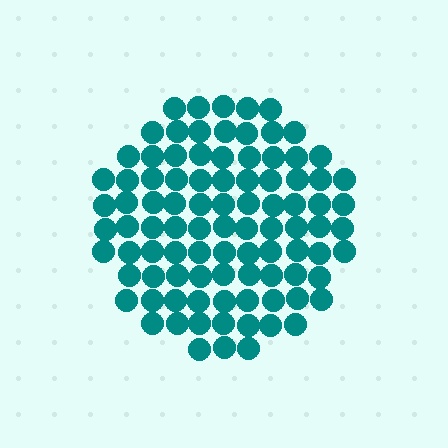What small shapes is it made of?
It is made of small circles.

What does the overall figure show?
The overall figure shows a circle.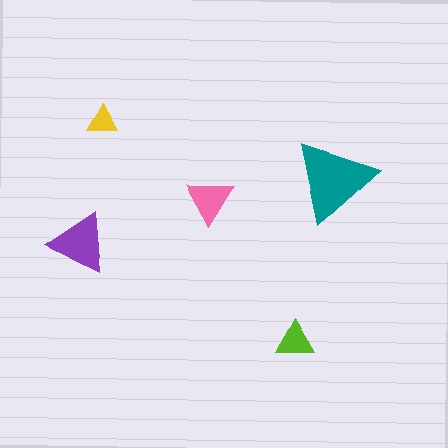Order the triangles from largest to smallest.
the teal one, the purple one, the pink one, the lime one, the yellow one.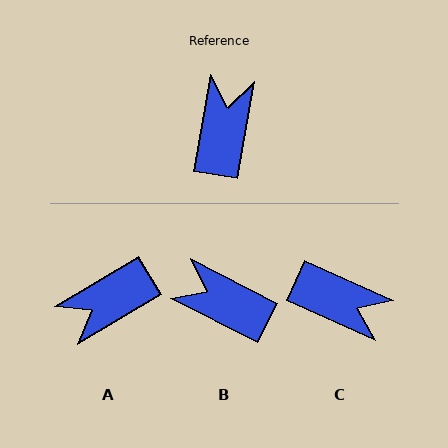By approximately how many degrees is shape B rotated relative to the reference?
Approximately 73 degrees counter-clockwise.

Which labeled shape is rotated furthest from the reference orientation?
A, about 131 degrees away.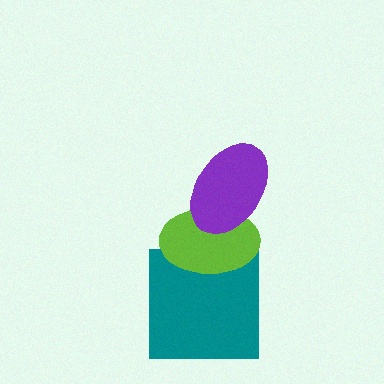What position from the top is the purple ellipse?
The purple ellipse is 1st from the top.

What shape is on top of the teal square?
The lime ellipse is on top of the teal square.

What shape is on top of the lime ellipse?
The purple ellipse is on top of the lime ellipse.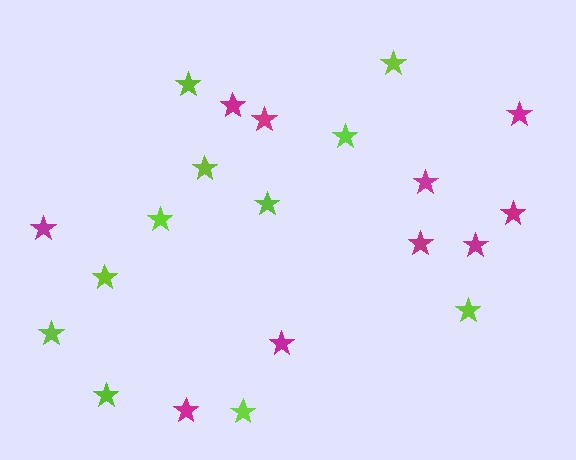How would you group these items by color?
There are 2 groups: one group of magenta stars (10) and one group of lime stars (11).